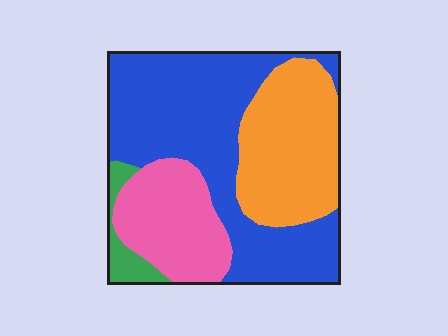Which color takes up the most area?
Blue, at roughly 50%.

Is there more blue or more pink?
Blue.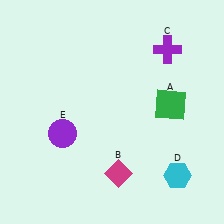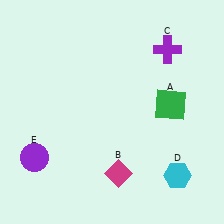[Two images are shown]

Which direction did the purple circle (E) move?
The purple circle (E) moved left.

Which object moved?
The purple circle (E) moved left.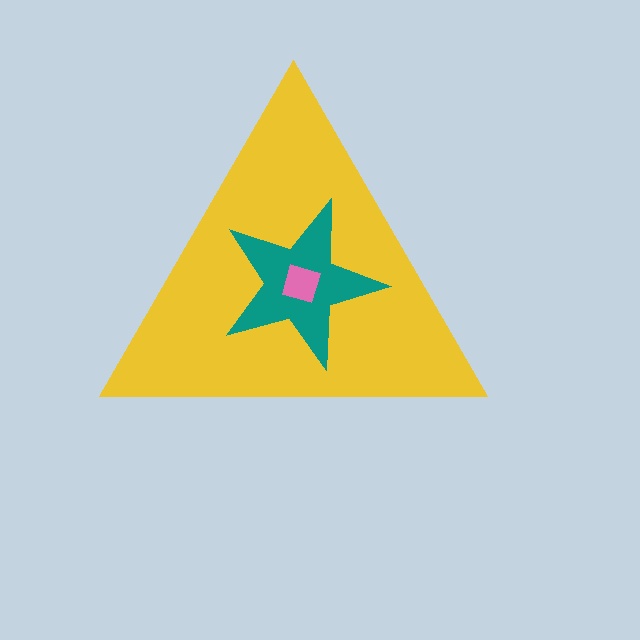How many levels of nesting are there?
3.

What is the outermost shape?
The yellow triangle.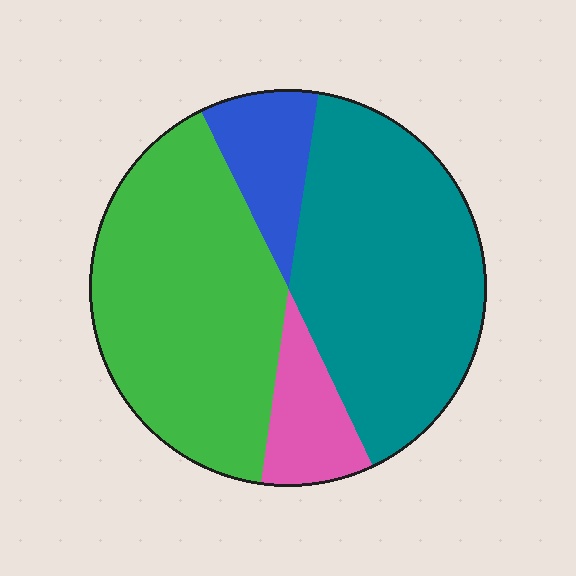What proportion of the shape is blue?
Blue covers 10% of the shape.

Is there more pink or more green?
Green.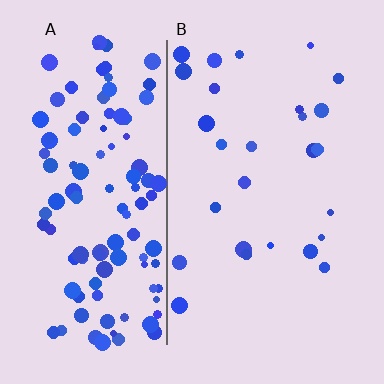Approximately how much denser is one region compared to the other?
Approximately 4.3× — region A over region B.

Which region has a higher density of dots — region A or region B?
A (the left).